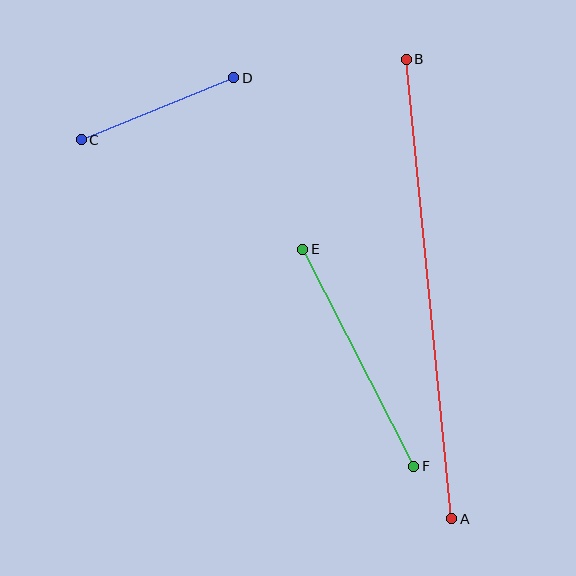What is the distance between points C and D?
The distance is approximately 164 pixels.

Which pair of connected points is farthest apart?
Points A and B are farthest apart.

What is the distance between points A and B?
The distance is approximately 462 pixels.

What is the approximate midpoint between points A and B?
The midpoint is at approximately (429, 289) pixels.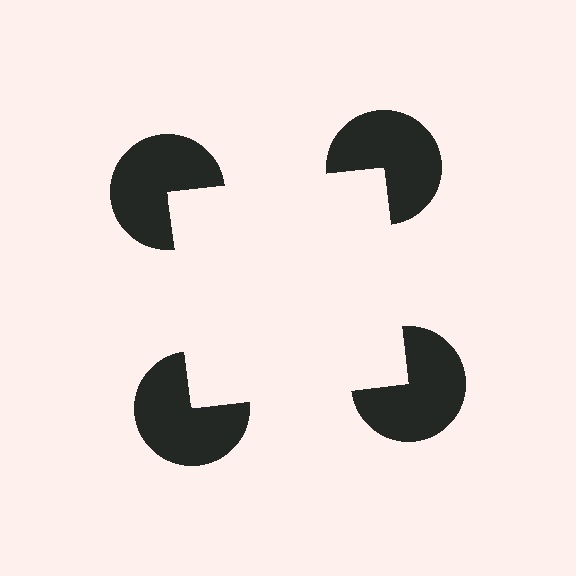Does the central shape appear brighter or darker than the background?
It typically appears slightly brighter than the background, even though no actual brightness change is drawn.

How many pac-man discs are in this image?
There are 4 — one at each vertex of the illusory square.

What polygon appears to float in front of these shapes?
An illusory square — its edges are inferred from the aligned wedge cuts in the pac-man discs, not physically drawn.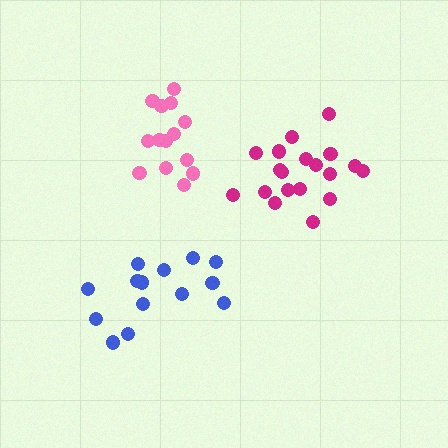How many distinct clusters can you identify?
There are 3 distinct clusters.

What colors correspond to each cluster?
The clusters are colored: magenta, pink, blue.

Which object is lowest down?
The blue cluster is bottommost.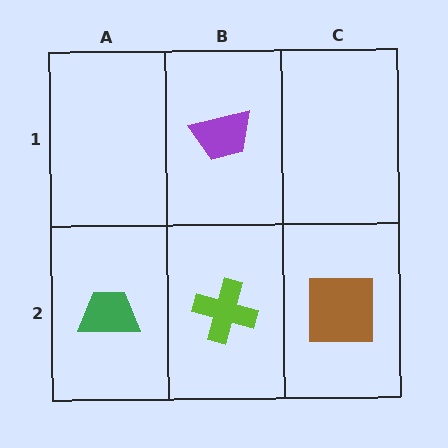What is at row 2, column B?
A lime cross.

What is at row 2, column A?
A green trapezoid.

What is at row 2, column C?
A brown square.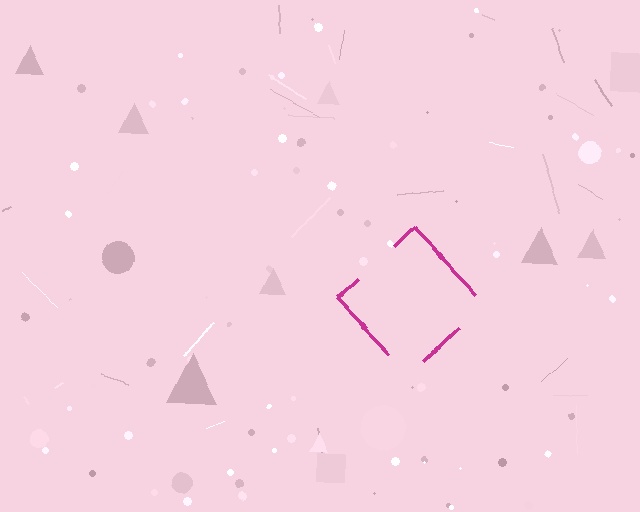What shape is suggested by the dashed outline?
The dashed outline suggests a diamond.